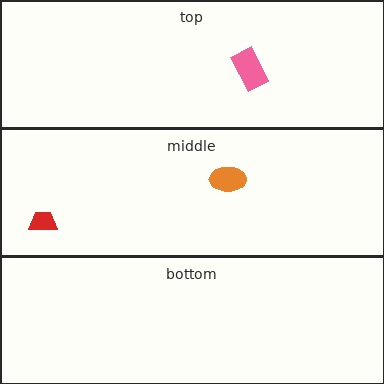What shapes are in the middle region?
The red trapezoid, the orange ellipse.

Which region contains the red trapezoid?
The middle region.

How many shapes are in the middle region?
2.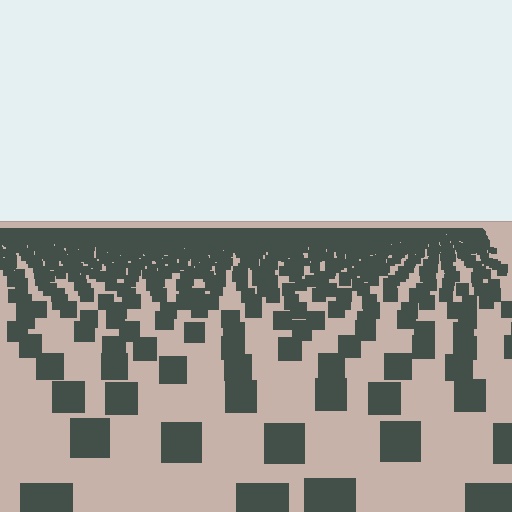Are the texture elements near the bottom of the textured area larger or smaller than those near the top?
Larger. Near the bottom, elements are closer to the viewer and appear at a bigger on-screen size.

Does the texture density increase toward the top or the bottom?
Density increases toward the top.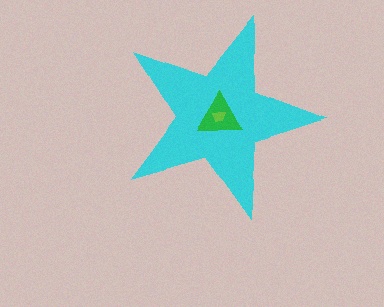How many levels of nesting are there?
3.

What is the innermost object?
The lime trapezoid.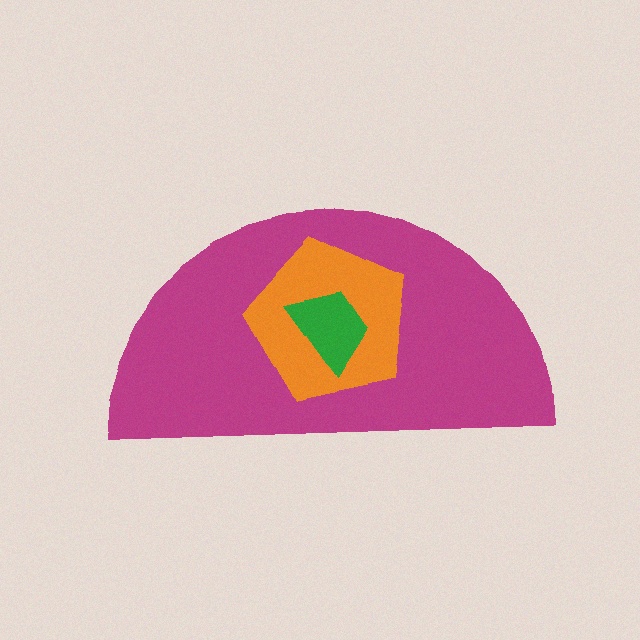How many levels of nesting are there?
3.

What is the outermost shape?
The magenta semicircle.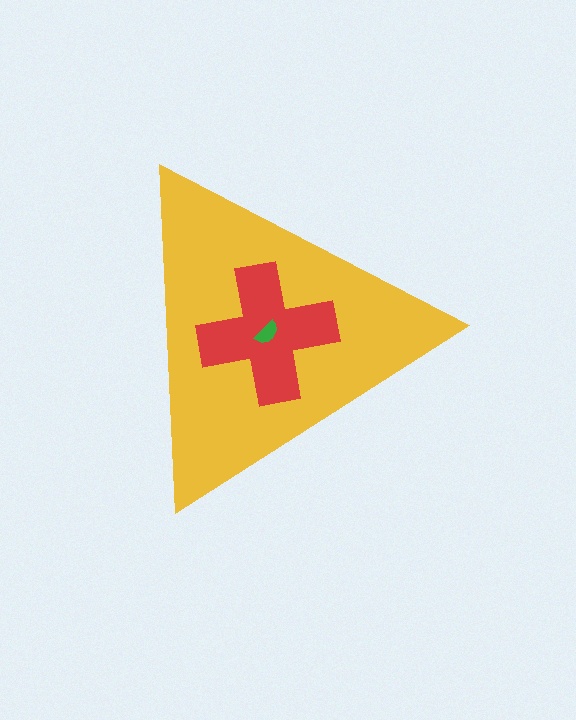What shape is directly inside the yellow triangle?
The red cross.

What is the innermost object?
The green semicircle.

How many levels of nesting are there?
3.